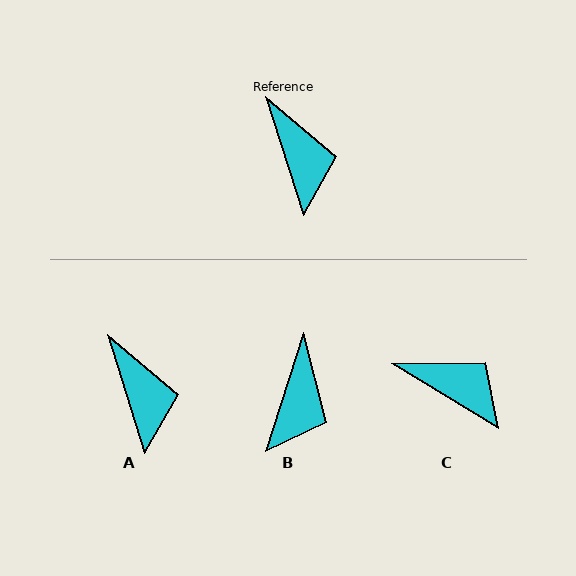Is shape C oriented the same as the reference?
No, it is off by about 41 degrees.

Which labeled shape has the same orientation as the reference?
A.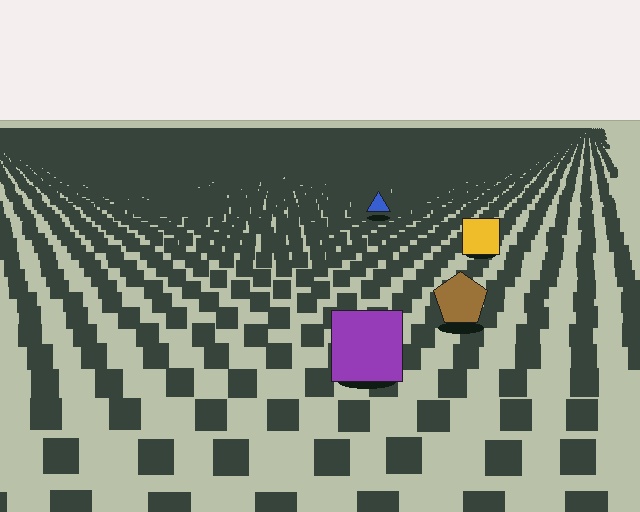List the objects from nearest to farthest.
From nearest to farthest: the purple square, the brown pentagon, the yellow square, the blue triangle.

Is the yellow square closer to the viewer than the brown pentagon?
No. The brown pentagon is closer — you can tell from the texture gradient: the ground texture is coarser near it.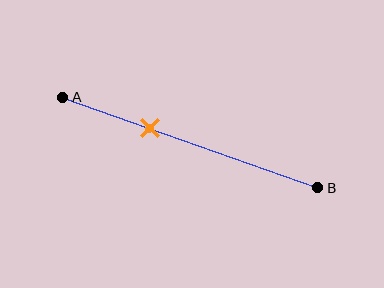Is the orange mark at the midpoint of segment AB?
No, the mark is at about 35% from A, not at the 50% midpoint.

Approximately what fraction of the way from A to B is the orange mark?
The orange mark is approximately 35% of the way from A to B.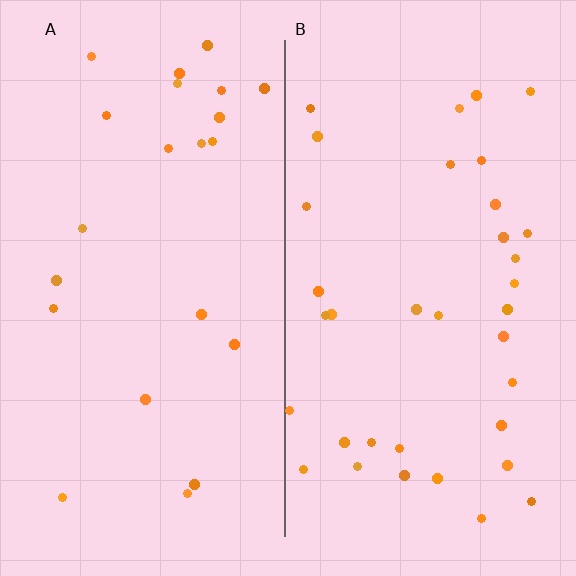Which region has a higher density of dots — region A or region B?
B (the right).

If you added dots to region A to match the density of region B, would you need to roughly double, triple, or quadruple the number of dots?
Approximately double.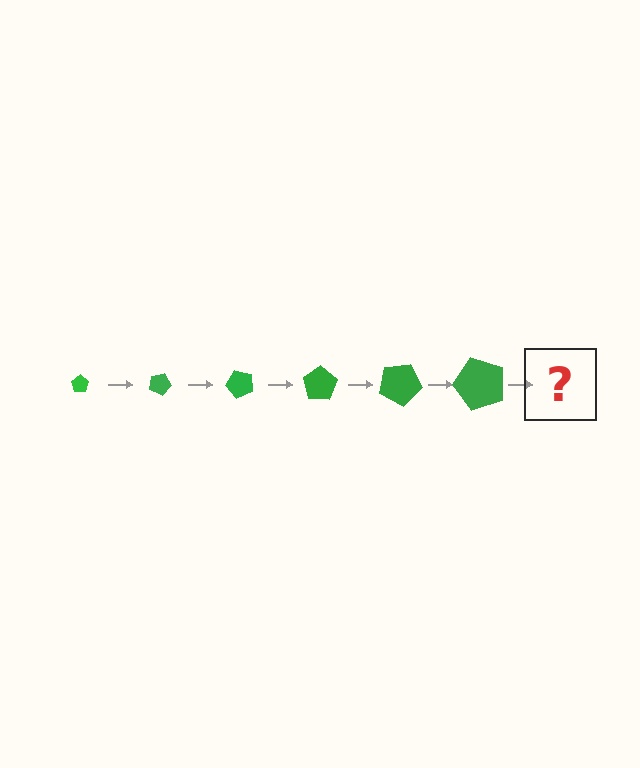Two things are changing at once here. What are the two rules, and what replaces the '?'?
The two rules are that the pentagon grows larger each step and it rotates 25 degrees each step. The '?' should be a pentagon, larger than the previous one and rotated 150 degrees from the start.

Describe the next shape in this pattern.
It should be a pentagon, larger than the previous one and rotated 150 degrees from the start.